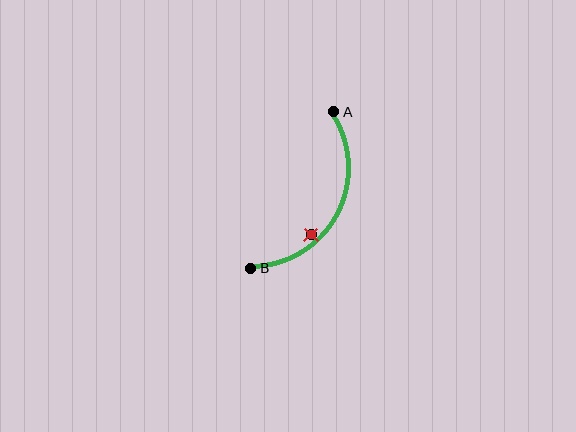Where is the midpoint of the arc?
The arc midpoint is the point on the curve farthest from the straight line joining A and B. It sits to the right of that line.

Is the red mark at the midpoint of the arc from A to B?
No — the red mark does not lie on the arc at all. It sits slightly inside the curve.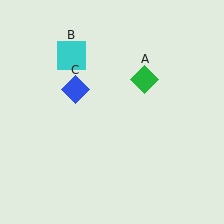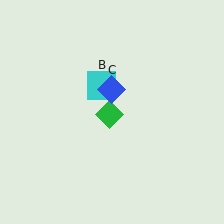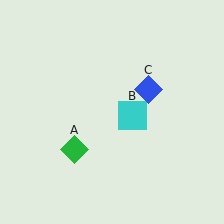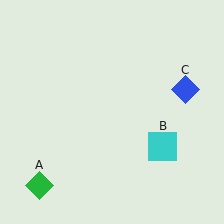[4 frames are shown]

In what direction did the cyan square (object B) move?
The cyan square (object B) moved down and to the right.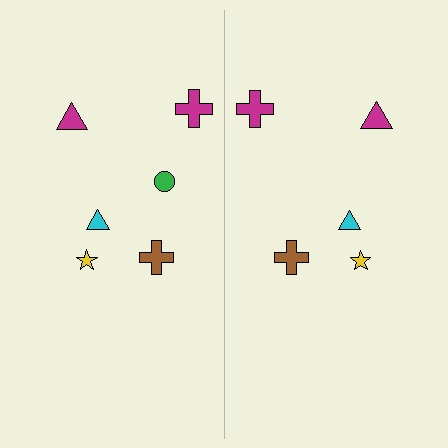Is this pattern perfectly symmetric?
No, the pattern is not perfectly symmetric. A green circle is missing from the right side.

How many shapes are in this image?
There are 11 shapes in this image.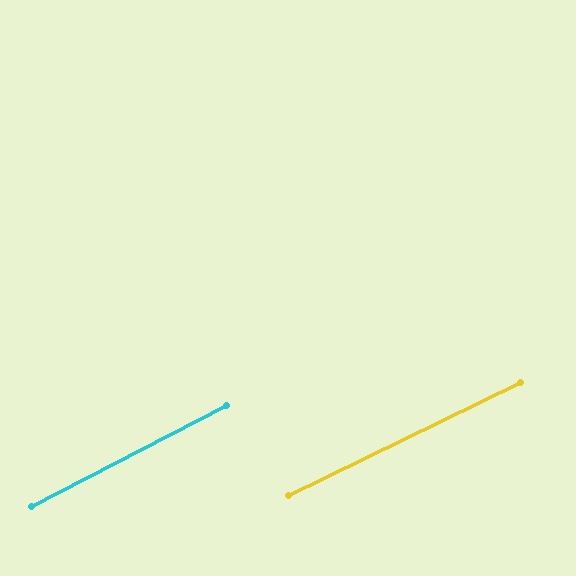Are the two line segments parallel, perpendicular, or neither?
Parallel — their directions differ by only 1.3°.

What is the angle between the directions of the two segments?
Approximately 1 degree.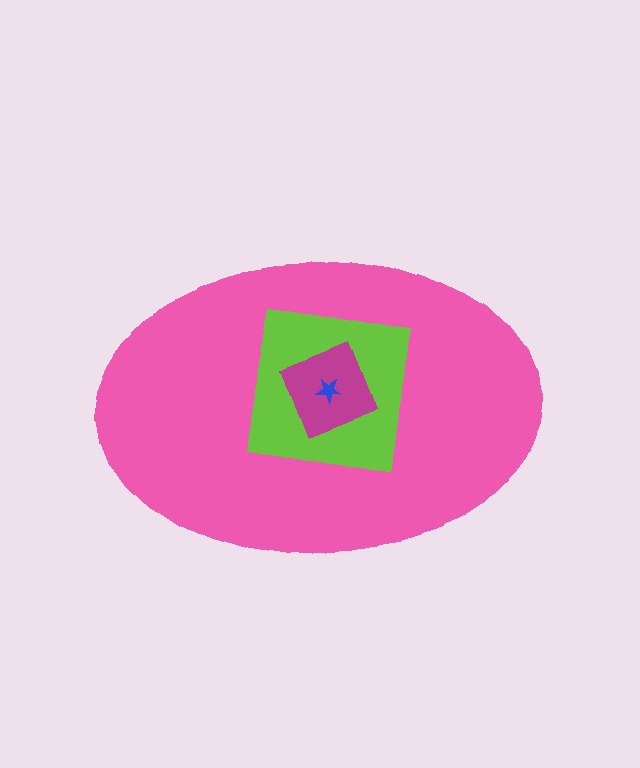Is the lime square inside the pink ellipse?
Yes.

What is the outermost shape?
The pink ellipse.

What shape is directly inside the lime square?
The magenta diamond.